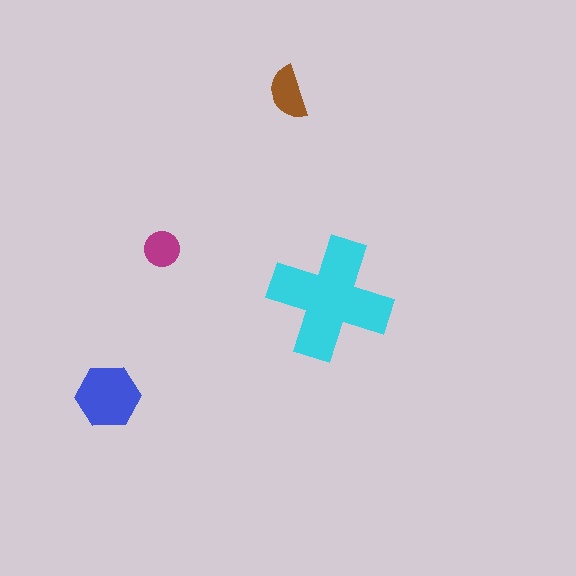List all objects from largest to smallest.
The cyan cross, the blue hexagon, the brown semicircle, the magenta circle.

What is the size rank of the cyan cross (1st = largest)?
1st.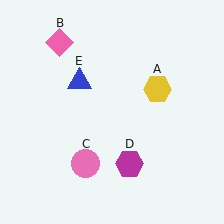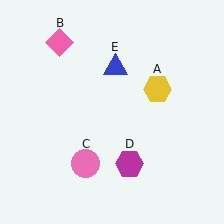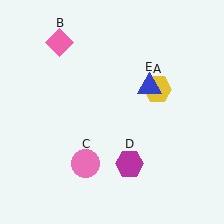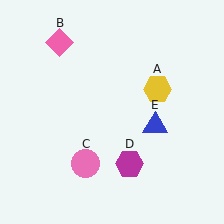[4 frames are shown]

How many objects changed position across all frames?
1 object changed position: blue triangle (object E).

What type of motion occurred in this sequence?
The blue triangle (object E) rotated clockwise around the center of the scene.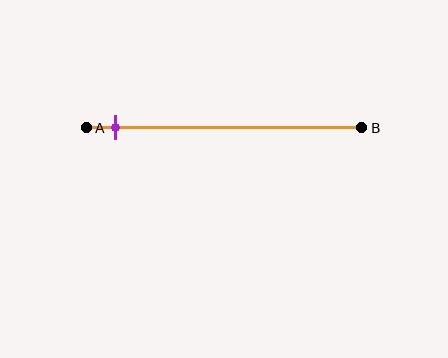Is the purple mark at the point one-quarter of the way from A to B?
No, the mark is at about 10% from A, not at the 25% one-quarter point.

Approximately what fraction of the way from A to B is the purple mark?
The purple mark is approximately 10% of the way from A to B.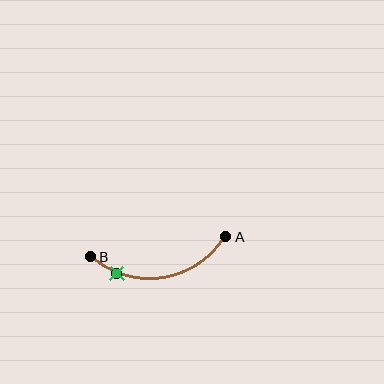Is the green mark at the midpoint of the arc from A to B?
No. The green mark lies on the arc but is closer to endpoint B. The arc midpoint would be at the point on the curve equidistant along the arc from both A and B.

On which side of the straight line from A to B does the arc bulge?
The arc bulges below the straight line connecting A and B.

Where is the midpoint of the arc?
The arc midpoint is the point on the curve farthest from the straight line joining A and B. It sits below that line.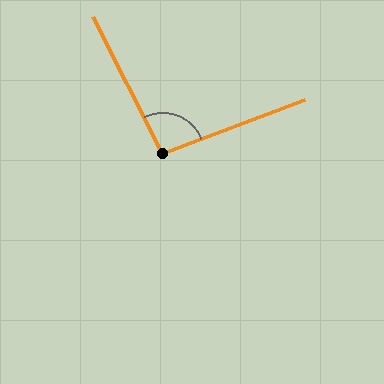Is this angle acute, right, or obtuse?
It is obtuse.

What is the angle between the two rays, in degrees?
Approximately 96 degrees.